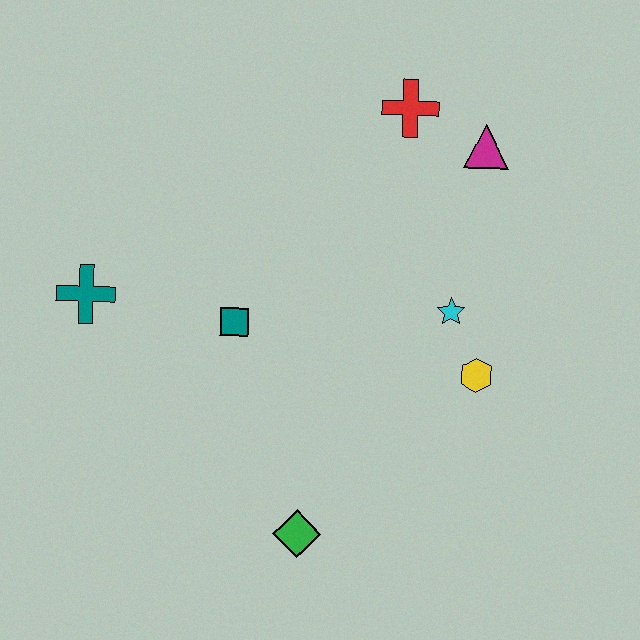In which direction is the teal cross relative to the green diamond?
The teal cross is above the green diamond.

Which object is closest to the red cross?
The magenta triangle is closest to the red cross.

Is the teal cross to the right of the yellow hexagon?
No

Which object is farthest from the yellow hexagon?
The teal cross is farthest from the yellow hexagon.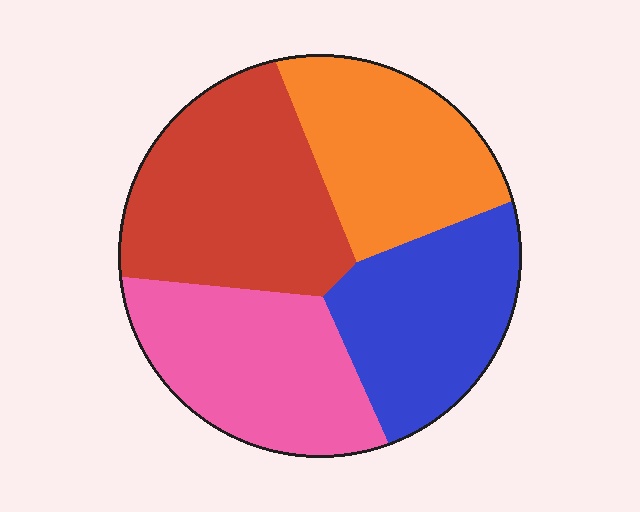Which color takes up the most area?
Red, at roughly 30%.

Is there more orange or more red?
Red.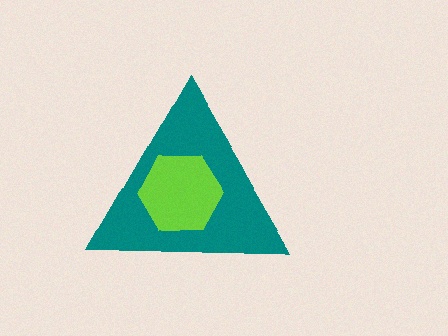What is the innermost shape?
The lime hexagon.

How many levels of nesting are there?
2.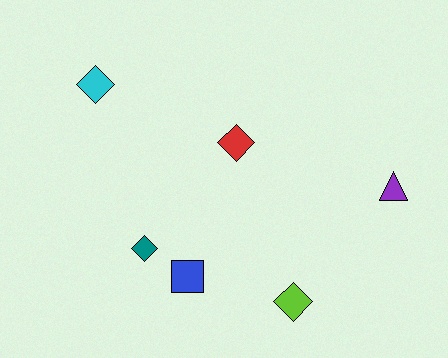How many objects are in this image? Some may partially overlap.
There are 6 objects.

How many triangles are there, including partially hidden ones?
There is 1 triangle.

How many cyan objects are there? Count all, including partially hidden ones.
There is 1 cyan object.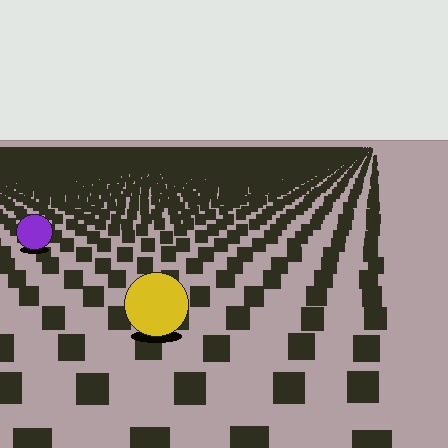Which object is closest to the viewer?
The yellow circle is closest. The texture marks near it are larger and more spread out.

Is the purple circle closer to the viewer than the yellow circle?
No. The yellow circle is closer — you can tell from the texture gradient: the ground texture is coarser near it.